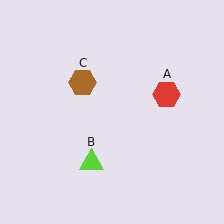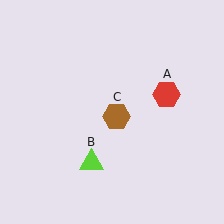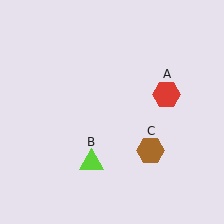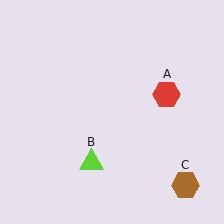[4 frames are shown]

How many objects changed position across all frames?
1 object changed position: brown hexagon (object C).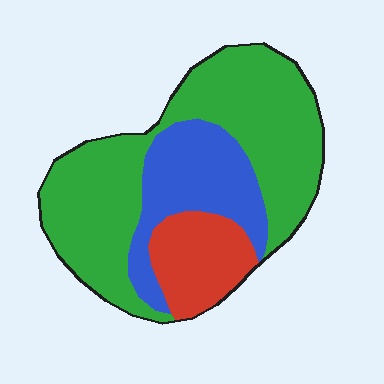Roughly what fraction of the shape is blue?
Blue takes up about one quarter (1/4) of the shape.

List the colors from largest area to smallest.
From largest to smallest: green, blue, red.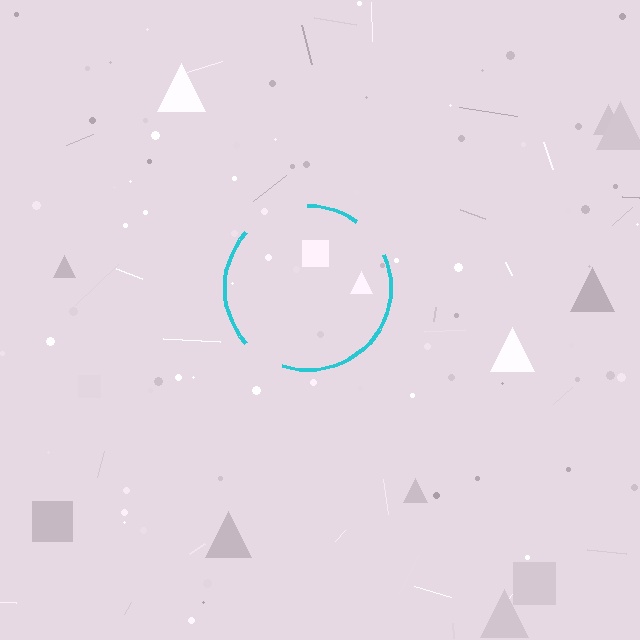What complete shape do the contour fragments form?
The contour fragments form a circle.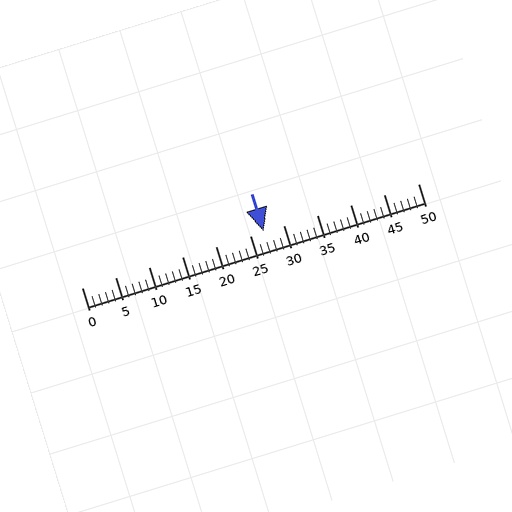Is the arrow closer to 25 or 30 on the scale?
The arrow is closer to 25.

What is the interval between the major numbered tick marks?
The major tick marks are spaced 5 units apart.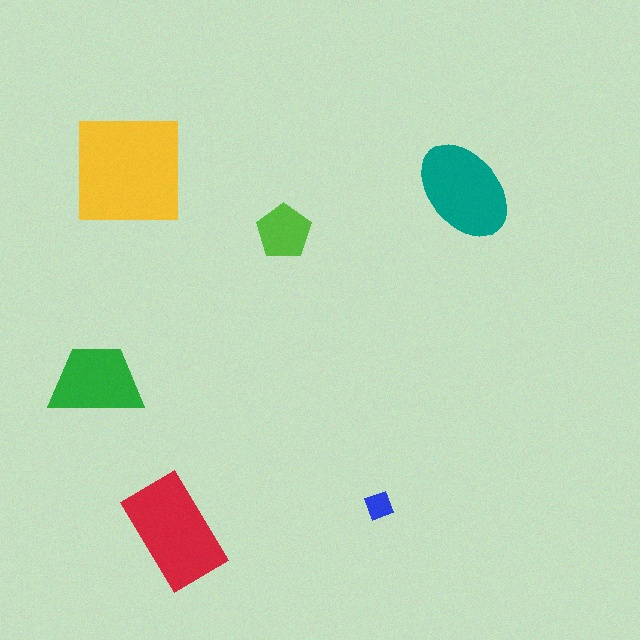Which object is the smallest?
The blue diamond.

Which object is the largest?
The yellow square.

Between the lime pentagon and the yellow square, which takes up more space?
The yellow square.